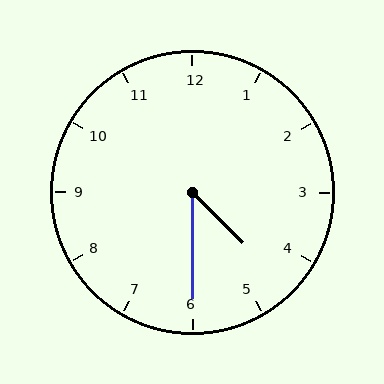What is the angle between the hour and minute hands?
Approximately 45 degrees.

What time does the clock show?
4:30.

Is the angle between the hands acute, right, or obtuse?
It is acute.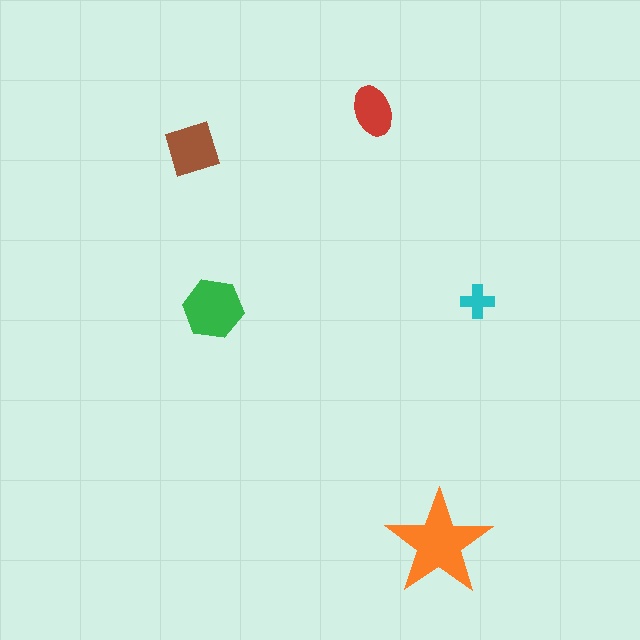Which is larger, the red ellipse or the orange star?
The orange star.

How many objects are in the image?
There are 5 objects in the image.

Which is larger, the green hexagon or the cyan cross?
The green hexagon.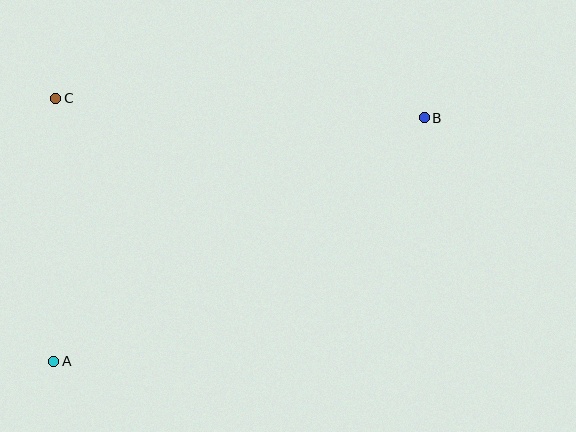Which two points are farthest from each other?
Points A and B are farthest from each other.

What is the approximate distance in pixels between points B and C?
The distance between B and C is approximately 369 pixels.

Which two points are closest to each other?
Points A and C are closest to each other.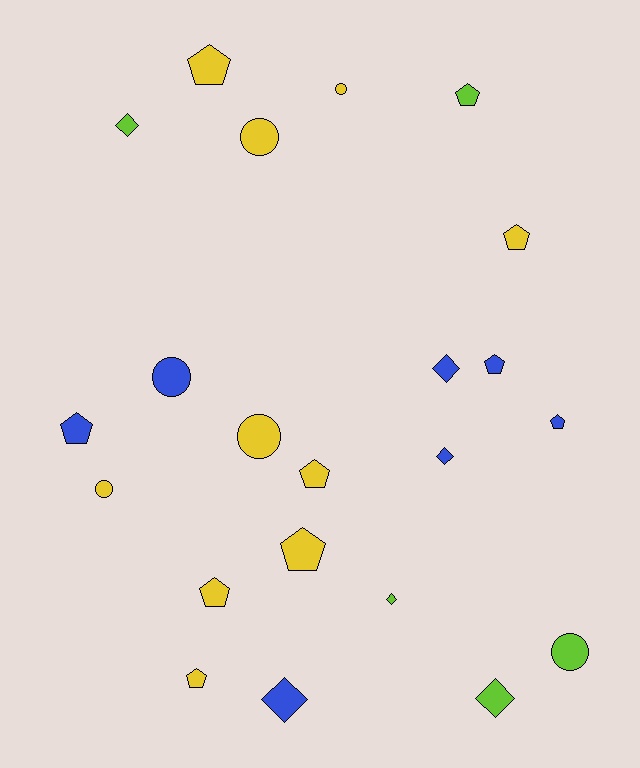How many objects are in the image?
There are 22 objects.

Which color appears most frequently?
Yellow, with 10 objects.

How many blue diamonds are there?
There are 3 blue diamonds.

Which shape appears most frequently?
Pentagon, with 10 objects.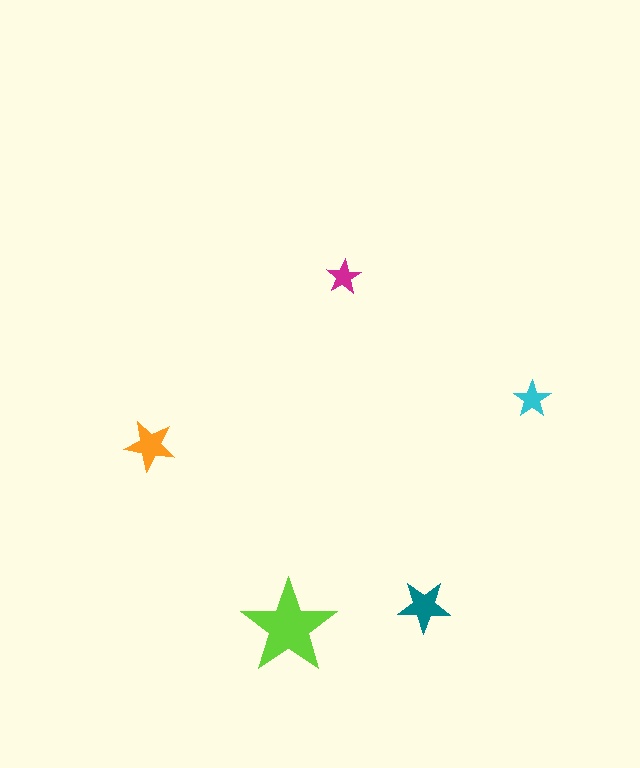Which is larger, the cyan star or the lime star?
The lime one.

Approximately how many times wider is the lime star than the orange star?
About 2 times wider.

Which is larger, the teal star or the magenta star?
The teal one.